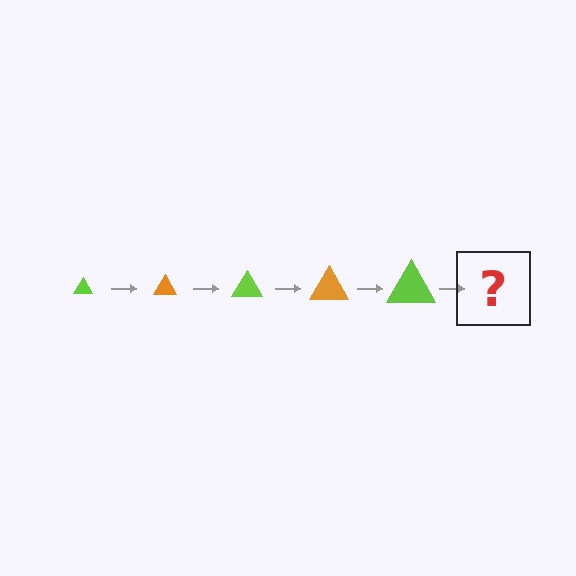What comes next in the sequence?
The next element should be an orange triangle, larger than the previous one.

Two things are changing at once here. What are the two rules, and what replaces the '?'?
The two rules are that the triangle grows larger each step and the color cycles through lime and orange. The '?' should be an orange triangle, larger than the previous one.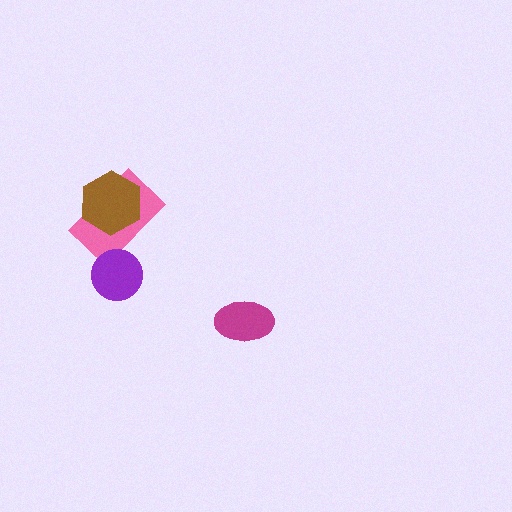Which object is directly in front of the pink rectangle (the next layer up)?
The brown hexagon is directly in front of the pink rectangle.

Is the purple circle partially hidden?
No, no other shape covers it.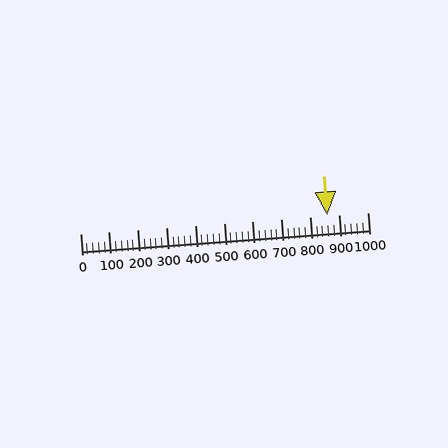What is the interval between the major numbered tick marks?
The major tick marks are spaced 100 units apart.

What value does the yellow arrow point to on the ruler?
The yellow arrow points to approximately 860.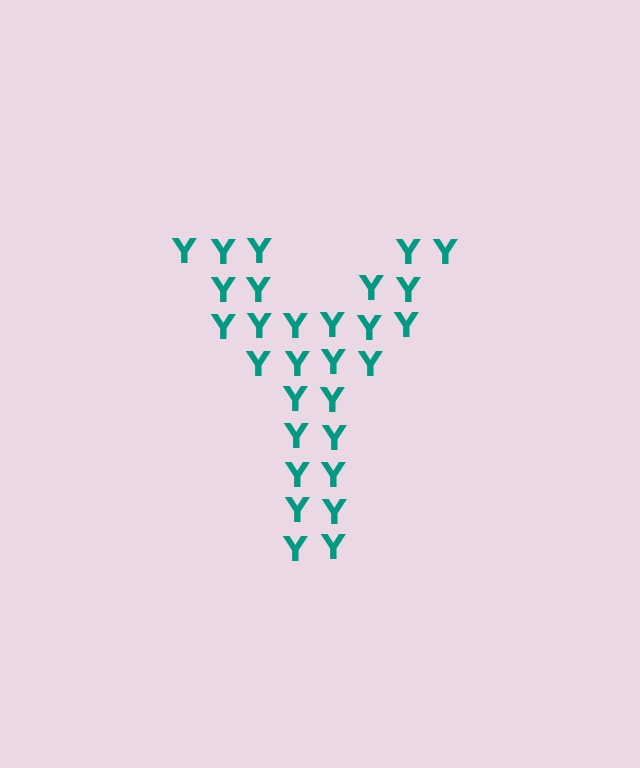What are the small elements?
The small elements are letter Y's.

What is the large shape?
The large shape is the letter Y.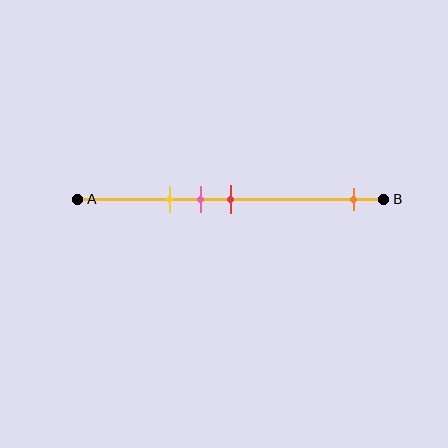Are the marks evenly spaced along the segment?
No, the marks are not evenly spaced.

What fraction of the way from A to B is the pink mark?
The pink mark is approximately 40% (0.4) of the way from A to B.